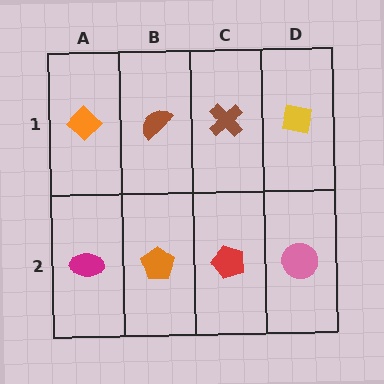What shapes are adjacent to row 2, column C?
A brown cross (row 1, column C), an orange pentagon (row 2, column B), a pink circle (row 2, column D).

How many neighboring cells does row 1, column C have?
3.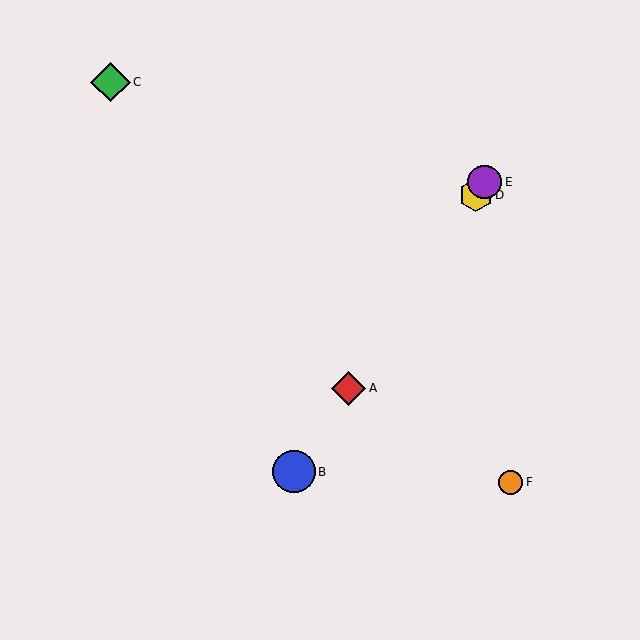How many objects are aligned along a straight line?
4 objects (A, B, D, E) are aligned along a straight line.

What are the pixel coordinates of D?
Object D is at (476, 195).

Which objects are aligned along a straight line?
Objects A, B, D, E are aligned along a straight line.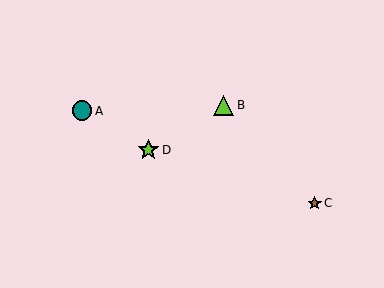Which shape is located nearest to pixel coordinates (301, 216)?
The brown star (labeled C) at (315, 203) is nearest to that location.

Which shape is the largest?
The lime star (labeled D) is the largest.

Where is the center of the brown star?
The center of the brown star is at (315, 203).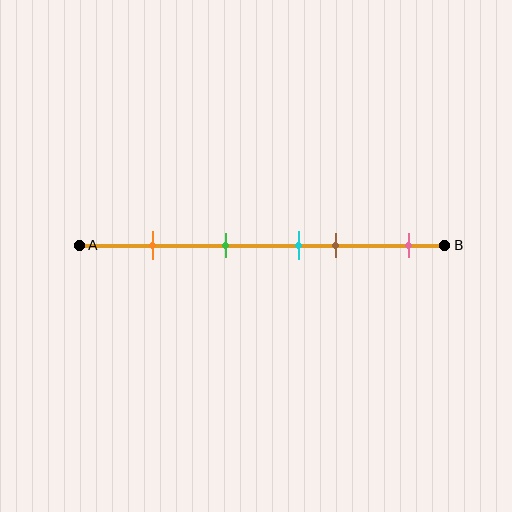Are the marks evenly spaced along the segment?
No, the marks are not evenly spaced.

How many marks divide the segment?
There are 5 marks dividing the segment.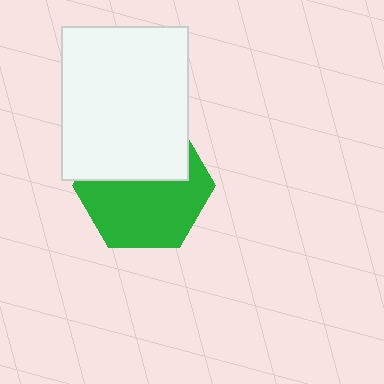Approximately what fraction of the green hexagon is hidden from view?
Roughly 42% of the green hexagon is hidden behind the white rectangle.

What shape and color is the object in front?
The object in front is a white rectangle.